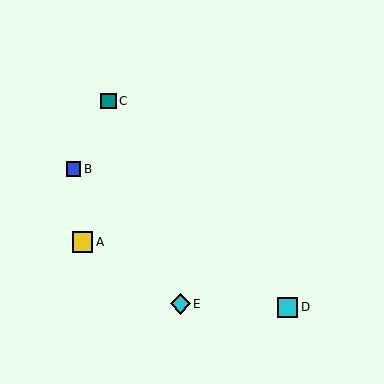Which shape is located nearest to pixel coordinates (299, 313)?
The cyan square (labeled D) at (288, 307) is nearest to that location.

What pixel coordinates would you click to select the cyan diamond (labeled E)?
Click at (180, 304) to select the cyan diamond E.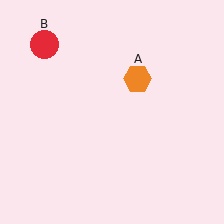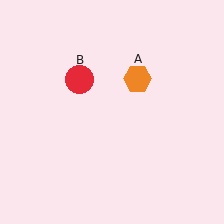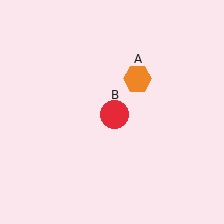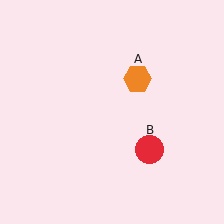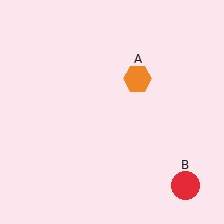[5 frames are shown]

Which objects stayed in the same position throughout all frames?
Orange hexagon (object A) remained stationary.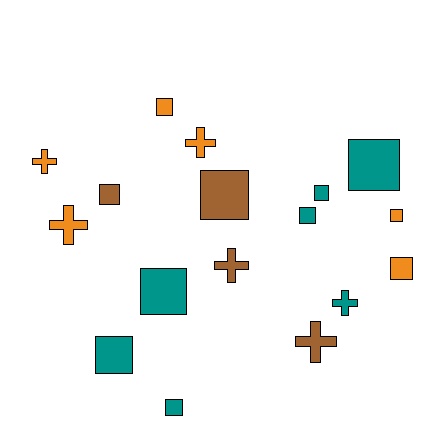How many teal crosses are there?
There is 1 teal cross.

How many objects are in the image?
There are 17 objects.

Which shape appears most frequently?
Square, with 11 objects.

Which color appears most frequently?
Teal, with 7 objects.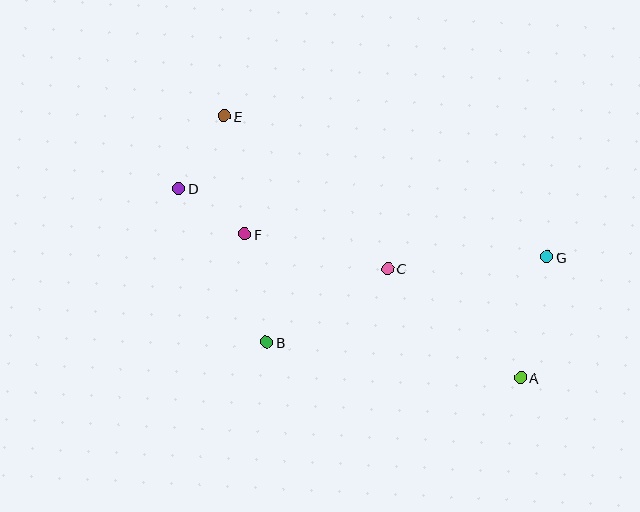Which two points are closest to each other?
Points D and F are closest to each other.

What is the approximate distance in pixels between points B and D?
The distance between B and D is approximately 177 pixels.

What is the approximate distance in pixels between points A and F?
The distance between A and F is approximately 311 pixels.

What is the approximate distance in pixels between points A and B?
The distance between A and B is approximately 256 pixels.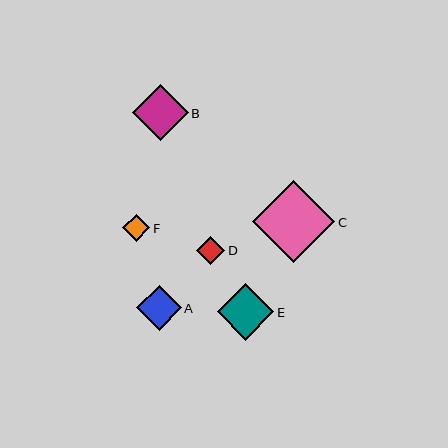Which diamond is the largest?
Diamond C is the largest with a size of approximately 82 pixels.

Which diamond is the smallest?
Diamond F is the smallest with a size of approximately 27 pixels.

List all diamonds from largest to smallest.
From largest to smallest: C, E, B, A, D, F.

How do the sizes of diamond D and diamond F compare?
Diamond D and diamond F are approximately the same size.